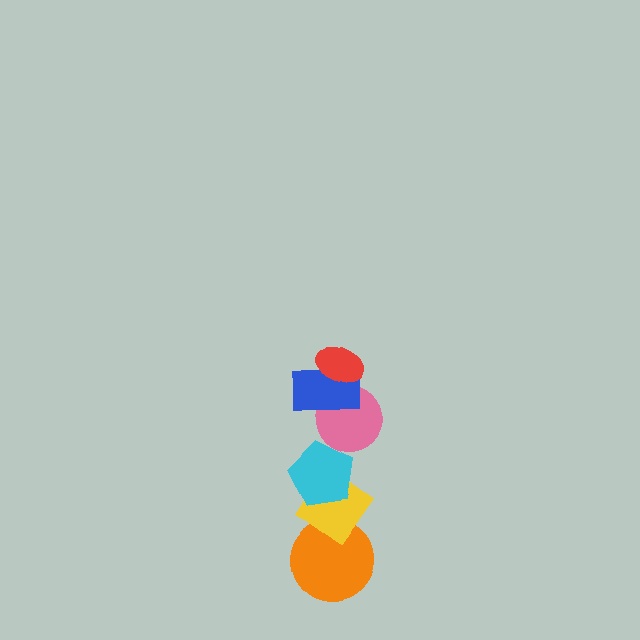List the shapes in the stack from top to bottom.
From top to bottom: the red ellipse, the blue rectangle, the pink circle, the cyan pentagon, the yellow diamond, the orange circle.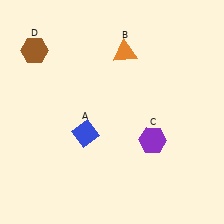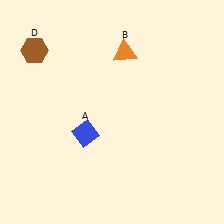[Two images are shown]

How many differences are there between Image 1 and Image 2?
There is 1 difference between the two images.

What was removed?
The purple hexagon (C) was removed in Image 2.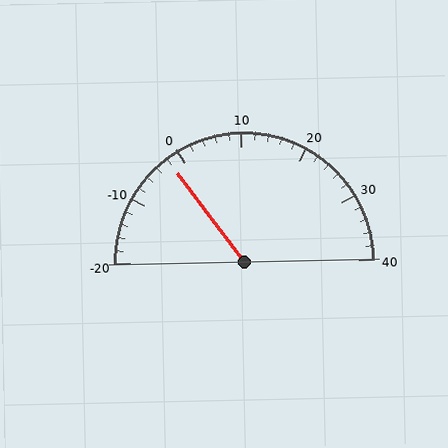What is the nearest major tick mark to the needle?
The nearest major tick mark is 0.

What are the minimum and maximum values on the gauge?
The gauge ranges from -20 to 40.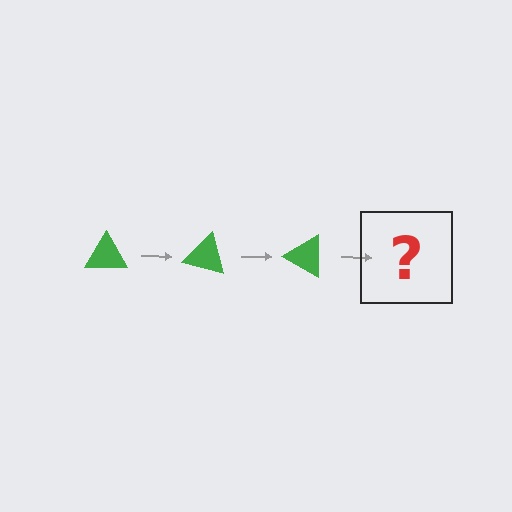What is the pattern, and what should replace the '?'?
The pattern is that the triangle rotates 15 degrees each step. The '?' should be a green triangle rotated 45 degrees.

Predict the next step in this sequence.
The next step is a green triangle rotated 45 degrees.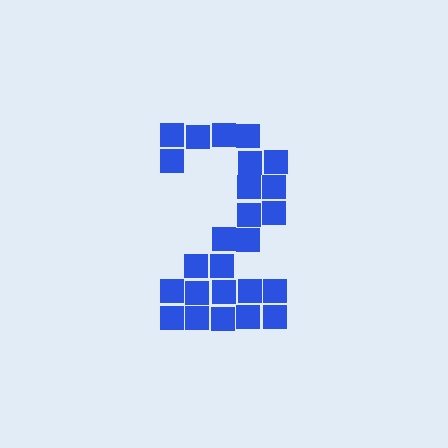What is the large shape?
The large shape is the digit 2.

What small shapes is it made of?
It is made of small squares.